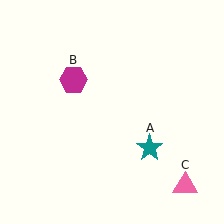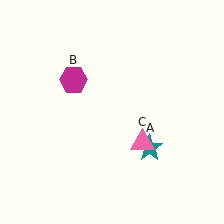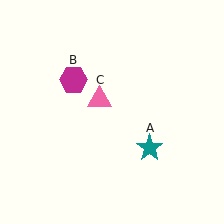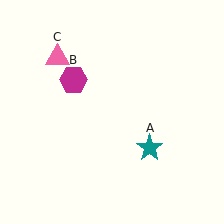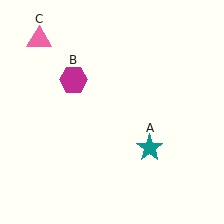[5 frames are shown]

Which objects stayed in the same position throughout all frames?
Teal star (object A) and magenta hexagon (object B) remained stationary.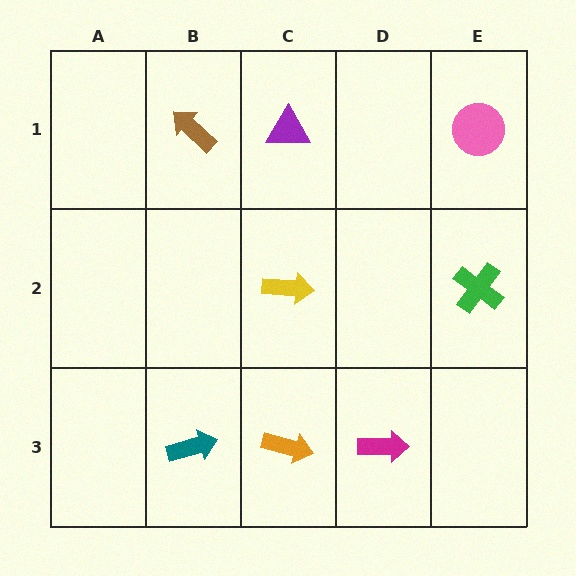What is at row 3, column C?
An orange arrow.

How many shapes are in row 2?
2 shapes.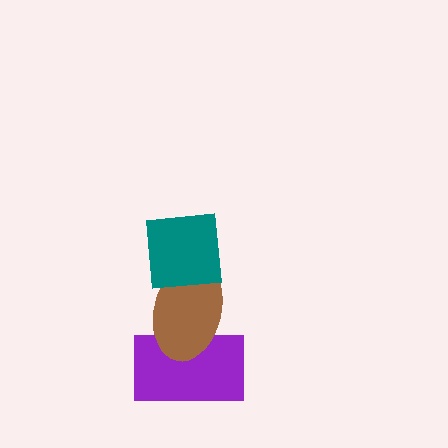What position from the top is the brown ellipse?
The brown ellipse is 2nd from the top.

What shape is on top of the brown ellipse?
The teal square is on top of the brown ellipse.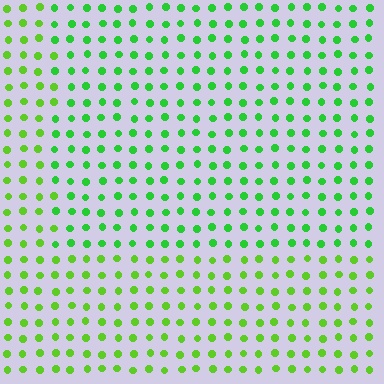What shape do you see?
I see a rectangle.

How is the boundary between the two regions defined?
The boundary is defined purely by a slight shift in hue (about 24 degrees). Spacing, size, and orientation are identical on both sides.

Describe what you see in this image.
The image is filled with small lime elements in a uniform arrangement. A rectangle-shaped region is visible where the elements are tinted to a slightly different hue, forming a subtle color boundary.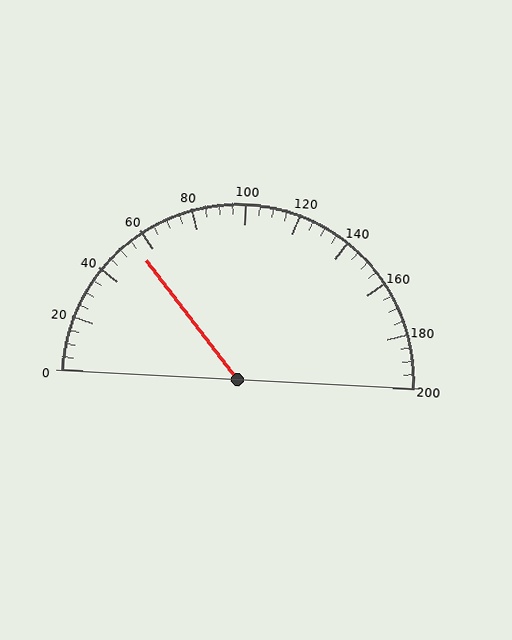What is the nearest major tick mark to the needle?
The nearest major tick mark is 60.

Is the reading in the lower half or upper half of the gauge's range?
The reading is in the lower half of the range (0 to 200).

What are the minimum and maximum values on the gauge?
The gauge ranges from 0 to 200.